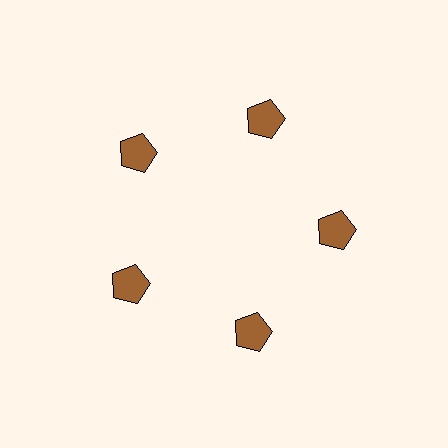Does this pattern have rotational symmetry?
Yes, this pattern has 5-fold rotational symmetry. It looks the same after rotating 72 degrees around the center.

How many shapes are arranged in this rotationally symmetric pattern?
There are 5 shapes, arranged in 5 groups of 1.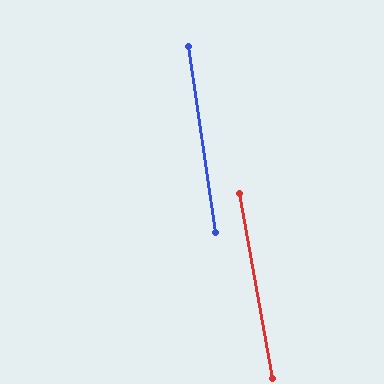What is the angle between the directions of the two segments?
Approximately 2 degrees.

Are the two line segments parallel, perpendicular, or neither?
Parallel — their directions differ by only 2.0°.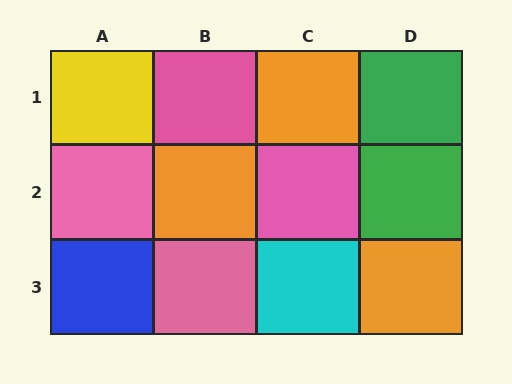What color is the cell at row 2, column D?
Green.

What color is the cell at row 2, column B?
Orange.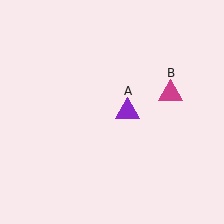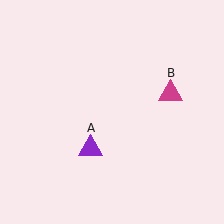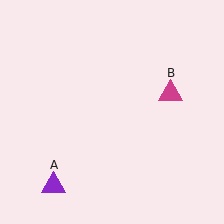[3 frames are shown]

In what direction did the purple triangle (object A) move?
The purple triangle (object A) moved down and to the left.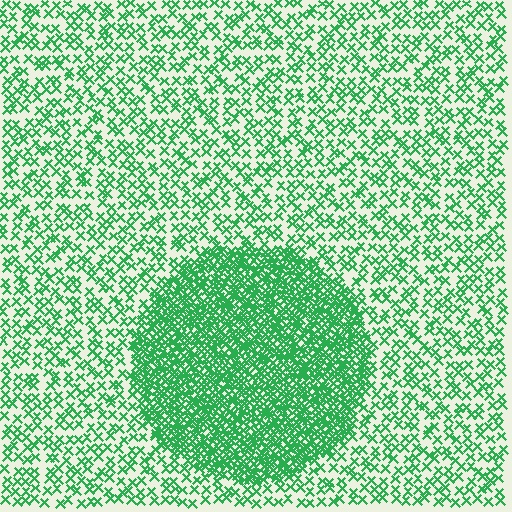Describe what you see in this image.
The image contains small green elements arranged at two different densities. A circle-shaped region is visible where the elements are more densely packed than the surrounding area.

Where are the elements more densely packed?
The elements are more densely packed inside the circle boundary.